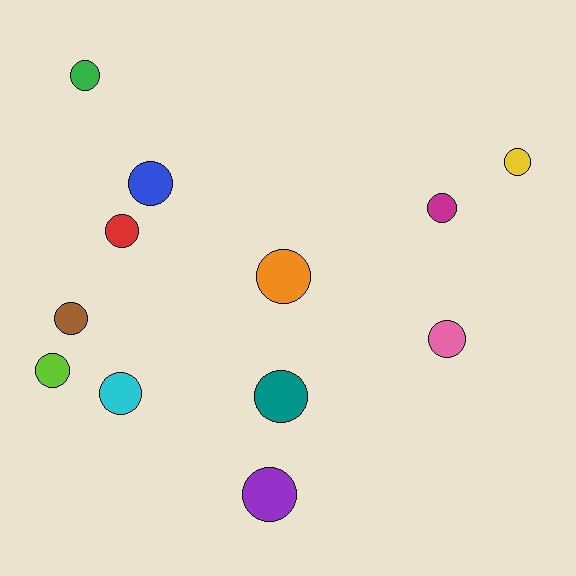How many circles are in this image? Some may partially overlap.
There are 12 circles.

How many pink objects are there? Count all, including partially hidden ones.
There is 1 pink object.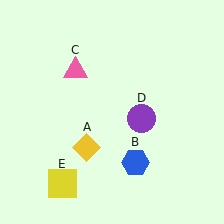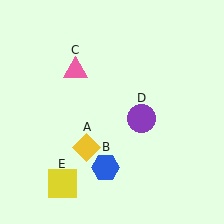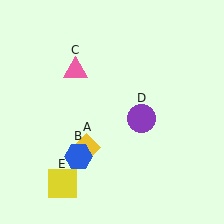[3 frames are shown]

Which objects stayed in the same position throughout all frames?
Yellow diamond (object A) and pink triangle (object C) and purple circle (object D) and yellow square (object E) remained stationary.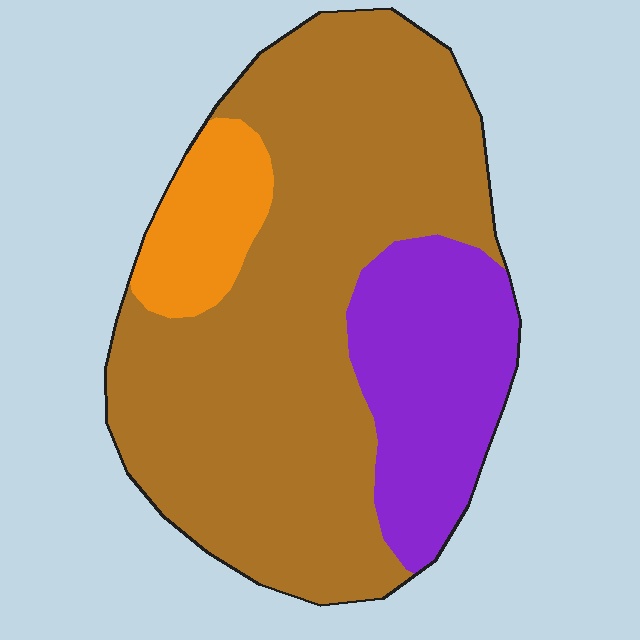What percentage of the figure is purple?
Purple takes up about one fifth (1/5) of the figure.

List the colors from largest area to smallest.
From largest to smallest: brown, purple, orange.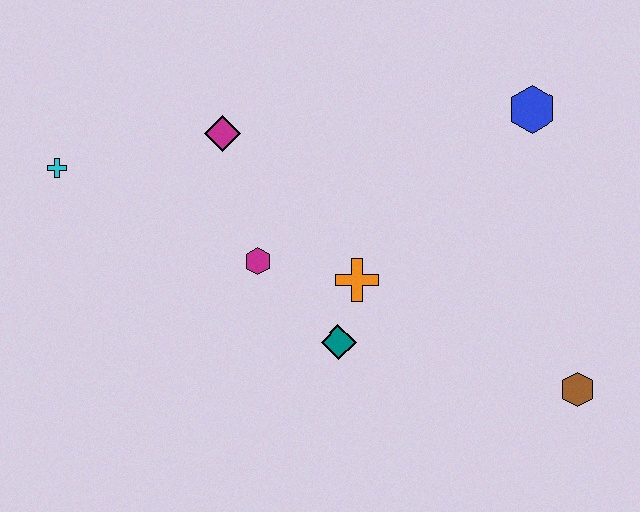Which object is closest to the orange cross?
The teal diamond is closest to the orange cross.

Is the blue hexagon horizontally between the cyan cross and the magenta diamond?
No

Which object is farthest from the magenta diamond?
The brown hexagon is farthest from the magenta diamond.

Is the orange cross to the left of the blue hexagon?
Yes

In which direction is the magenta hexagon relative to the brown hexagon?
The magenta hexagon is to the left of the brown hexagon.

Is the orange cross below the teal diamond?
No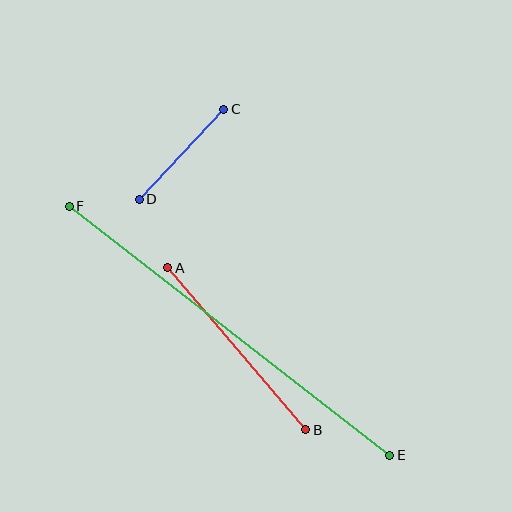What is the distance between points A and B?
The distance is approximately 213 pixels.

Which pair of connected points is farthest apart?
Points E and F are farthest apart.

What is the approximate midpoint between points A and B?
The midpoint is at approximately (237, 349) pixels.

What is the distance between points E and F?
The distance is approximately 405 pixels.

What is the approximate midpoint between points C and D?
The midpoint is at approximately (181, 154) pixels.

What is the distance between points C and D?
The distance is approximately 123 pixels.